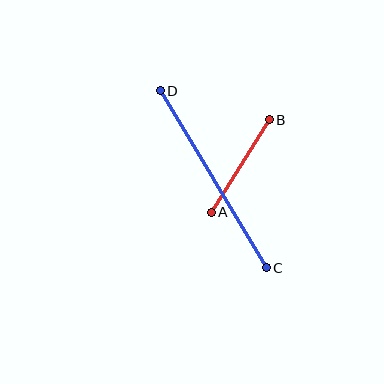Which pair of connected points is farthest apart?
Points C and D are farthest apart.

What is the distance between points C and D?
The distance is approximately 206 pixels.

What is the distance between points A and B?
The distance is approximately 109 pixels.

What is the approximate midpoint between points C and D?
The midpoint is at approximately (213, 179) pixels.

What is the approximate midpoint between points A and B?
The midpoint is at approximately (240, 166) pixels.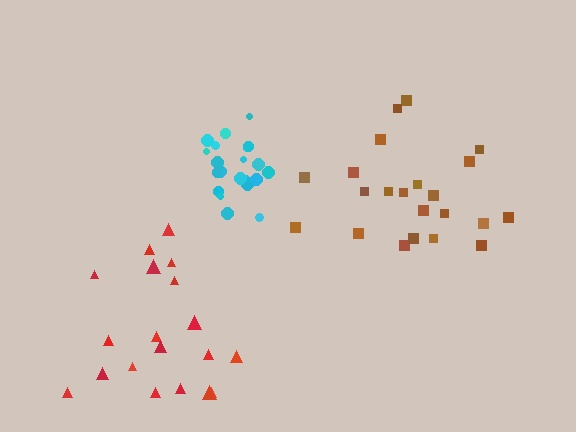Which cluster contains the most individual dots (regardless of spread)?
Brown (22).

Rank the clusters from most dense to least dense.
cyan, brown, red.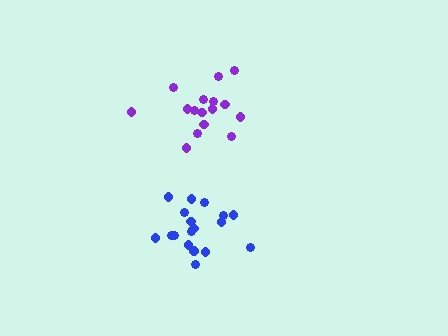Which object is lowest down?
The blue cluster is bottommost.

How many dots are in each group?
Group 1: 18 dots, Group 2: 16 dots (34 total).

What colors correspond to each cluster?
The clusters are colored: blue, purple.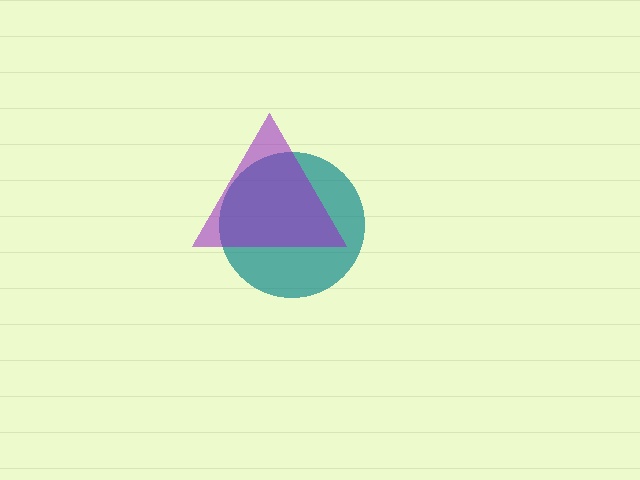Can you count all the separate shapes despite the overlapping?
Yes, there are 2 separate shapes.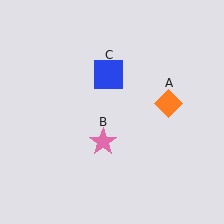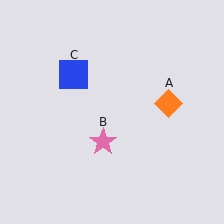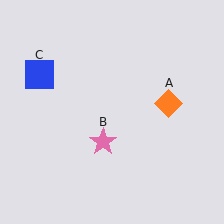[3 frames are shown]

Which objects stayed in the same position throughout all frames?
Orange diamond (object A) and pink star (object B) remained stationary.